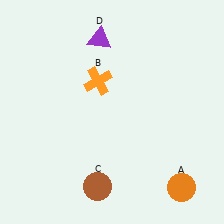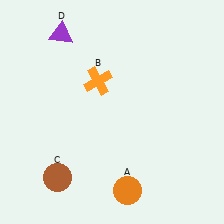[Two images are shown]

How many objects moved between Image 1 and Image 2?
3 objects moved between the two images.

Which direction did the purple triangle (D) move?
The purple triangle (D) moved left.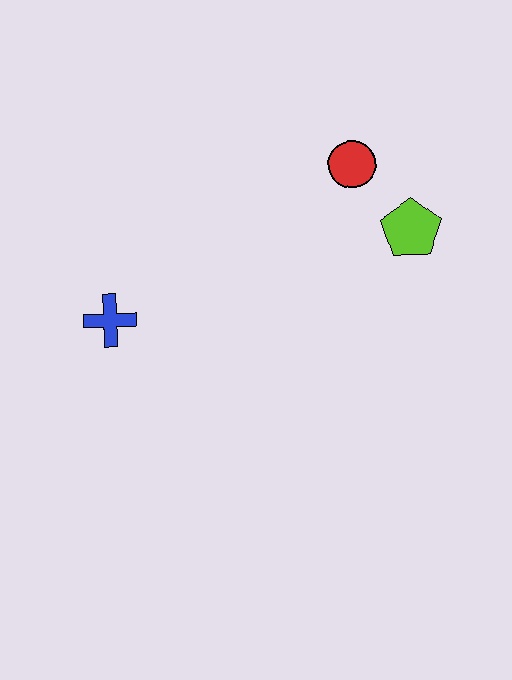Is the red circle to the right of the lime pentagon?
No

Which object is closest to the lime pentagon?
The red circle is closest to the lime pentagon.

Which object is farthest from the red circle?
The blue cross is farthest from the red circle.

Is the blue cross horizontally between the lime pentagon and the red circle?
No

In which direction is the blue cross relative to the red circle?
The blue cross is to the left of the red circle.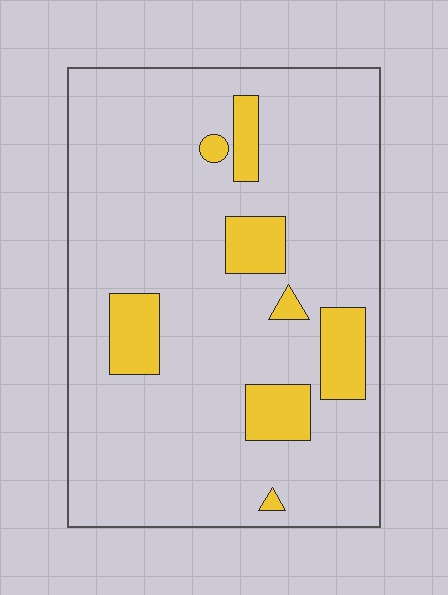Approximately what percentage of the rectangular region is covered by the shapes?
Approximately 15%.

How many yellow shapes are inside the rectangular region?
8.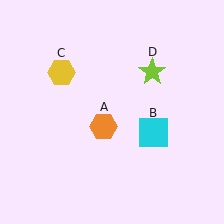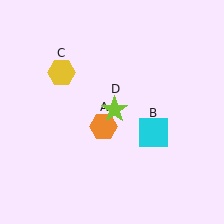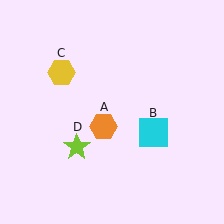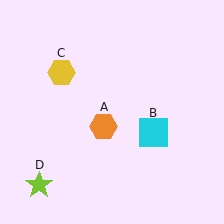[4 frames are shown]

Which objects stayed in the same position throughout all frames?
Orange hexagon (object A) and cyan square (object B) and yellow hexagon (object C) remained stationary.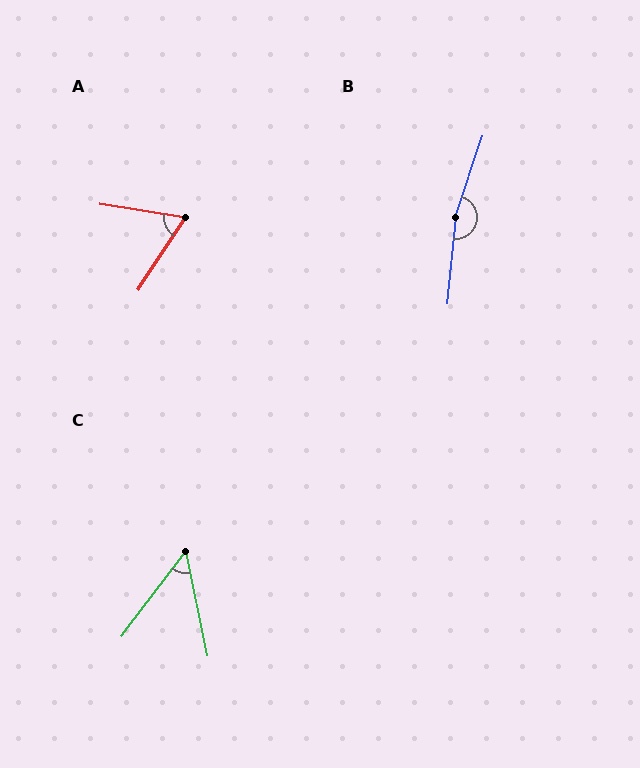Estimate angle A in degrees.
Approximately 66 degrees.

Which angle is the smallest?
C, at approximately 49 degrees.